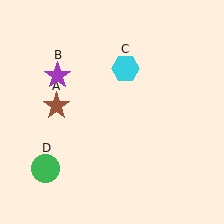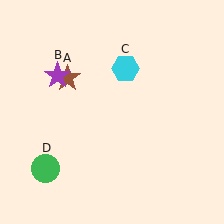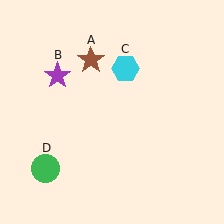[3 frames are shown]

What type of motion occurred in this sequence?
The brown star (object A) rotated clockwise around the center of the scene.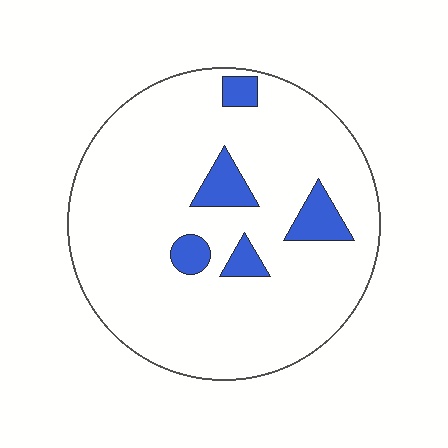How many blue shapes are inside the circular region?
5.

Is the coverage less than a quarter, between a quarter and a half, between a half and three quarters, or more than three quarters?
Less than a quarter.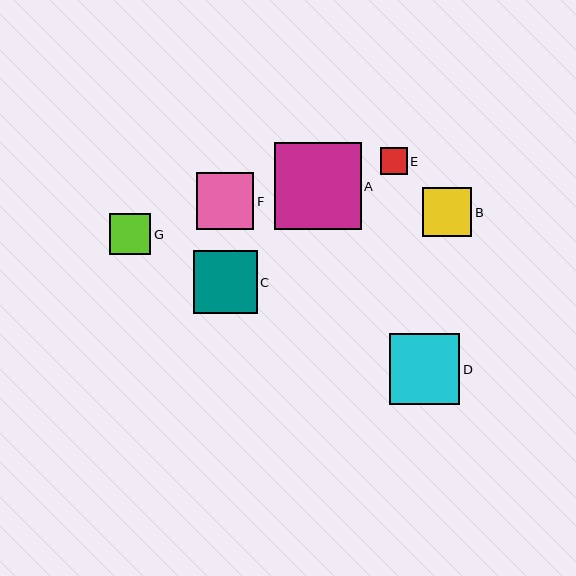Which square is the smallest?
Square E is the smallest with a size of approximately 27 pixels.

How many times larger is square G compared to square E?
Square G is approximately 1.5 times the size of square E.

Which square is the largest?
Square A is the largest with a size of approximately 87 pixels.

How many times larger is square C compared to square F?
Square C is approximately 1.1 times the size of square F.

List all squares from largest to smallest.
From largest to smallest: A, D, C, F, B, G, E.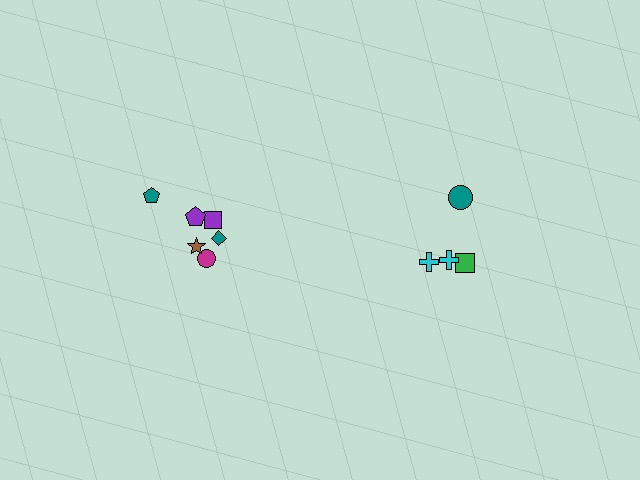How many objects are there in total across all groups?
There are 10 objects.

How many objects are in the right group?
There are 4 objects.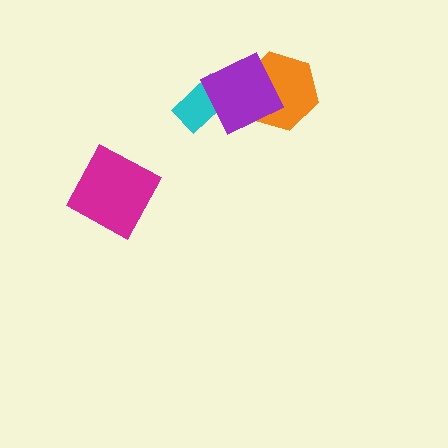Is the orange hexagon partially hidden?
Yes, it is partially covered by another shape.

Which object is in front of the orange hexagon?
The purple diamond is in front of the orange hexagon.